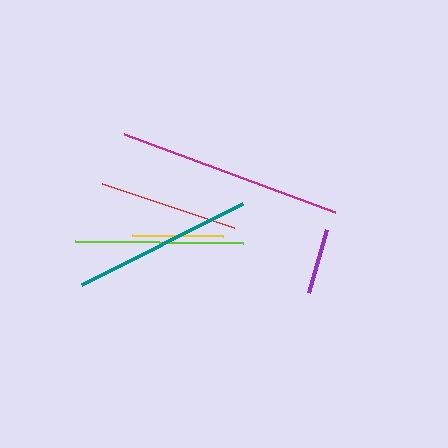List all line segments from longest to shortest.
From longest to shortest: magenta, teal, lime, red, yellow, purple.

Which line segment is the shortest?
The purple line is the shortest at approximately 66 pixels.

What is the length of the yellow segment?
The yellow segment is approximately 92 pixels long.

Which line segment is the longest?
The magenta line is the longest at approximately 226 pixels.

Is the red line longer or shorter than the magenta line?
The magenta line is longer than the red line.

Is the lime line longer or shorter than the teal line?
The teal line is longer than the lime line.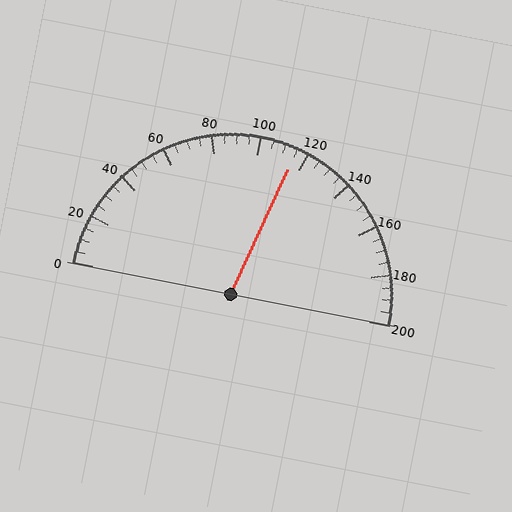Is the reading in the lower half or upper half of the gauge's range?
The reading is in the upper half of the range (0 to 200).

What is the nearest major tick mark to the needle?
The nearest major tick mark is 120.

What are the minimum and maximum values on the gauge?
The gauge ranges from 0 to 200.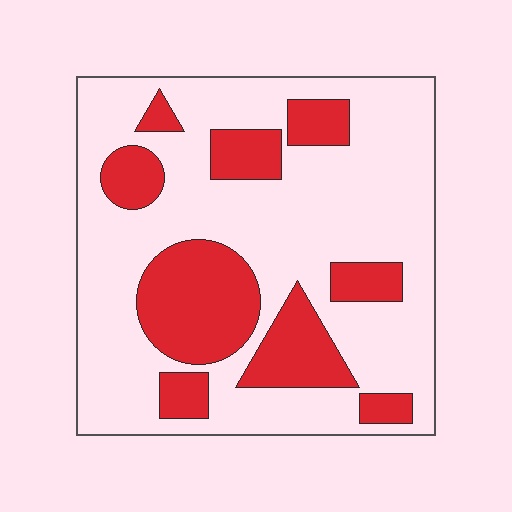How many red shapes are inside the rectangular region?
9.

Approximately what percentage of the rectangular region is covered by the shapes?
Approximately 30%.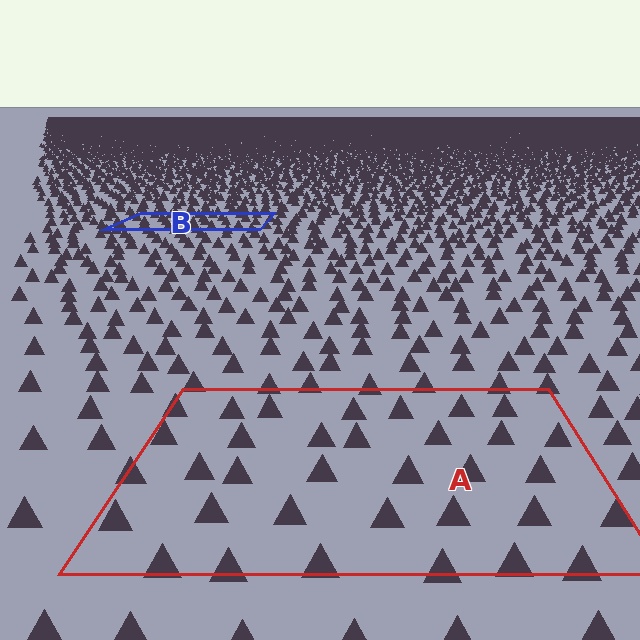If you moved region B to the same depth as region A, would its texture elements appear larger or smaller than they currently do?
They would appear larger. At a closer depth, the same texture elements are projected at a bigger on-screen size.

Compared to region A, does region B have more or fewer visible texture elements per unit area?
Region B has more texture elements per unit area — they are packed more densely because it is farther away.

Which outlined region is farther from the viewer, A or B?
Region B is farther from the viewer — the texture elements inside it appear smaller and more densely packed.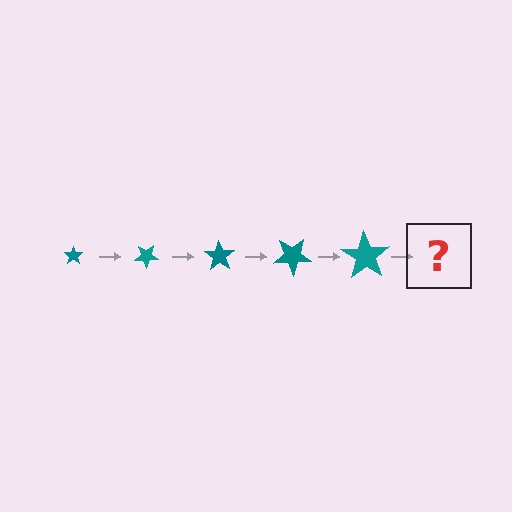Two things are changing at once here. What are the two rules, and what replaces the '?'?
The two rules are that the star grows larger each step and it rotates 35 degrees each step. The '?' should be a star, larger than the previous one and rotated 175 degrees from the start.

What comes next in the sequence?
The next element should be a star, larger than the previous one and rotated 175 degrees from the start.